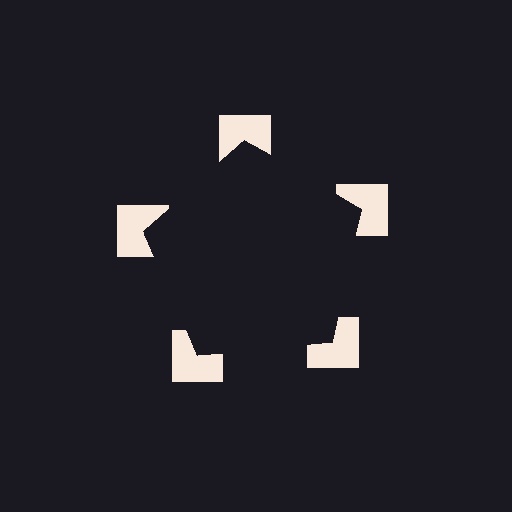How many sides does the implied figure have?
5 sides.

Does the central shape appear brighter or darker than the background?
It typically appears slightly darker than the background, even though no actual brightness change is drawn.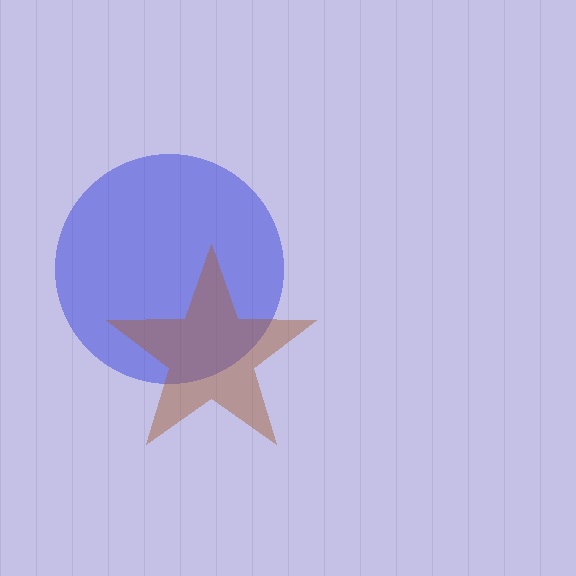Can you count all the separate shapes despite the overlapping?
Yes, there are 2 separate shapes.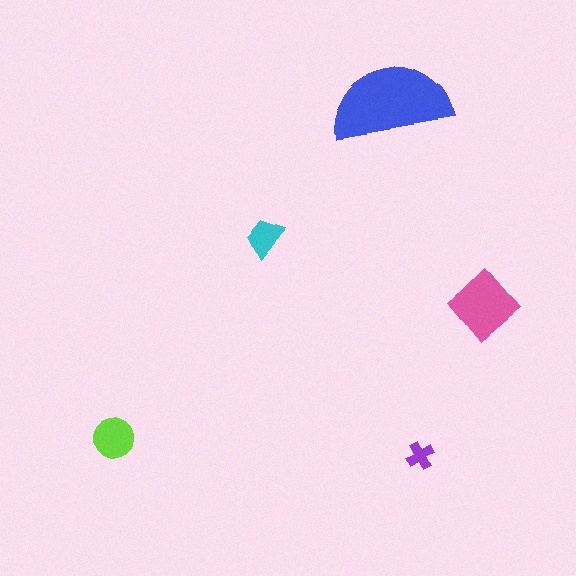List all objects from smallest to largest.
The purple cross, the cyan trapezoid, the lime circle, the pink diamond, the blue semicircle.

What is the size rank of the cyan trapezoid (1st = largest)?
4th.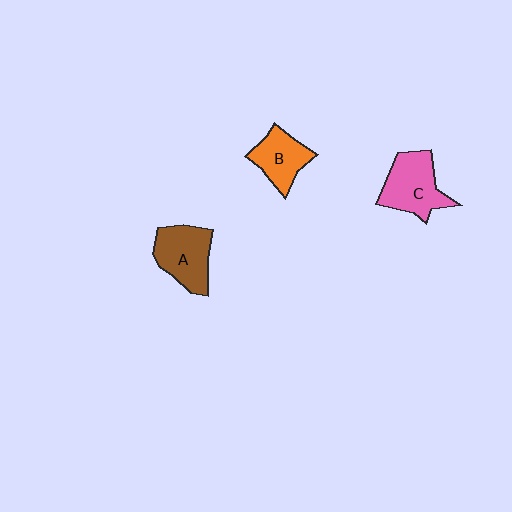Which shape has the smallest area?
Shape B (orange).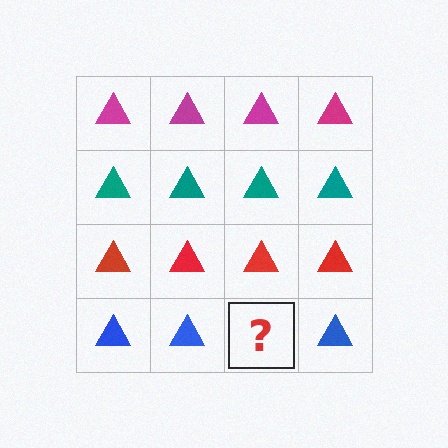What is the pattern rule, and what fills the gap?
The rule is that each row has a consistent color. The gap should be filled with a blue triangle.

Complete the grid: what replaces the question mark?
The question mark should be replaced with a blue triangle.